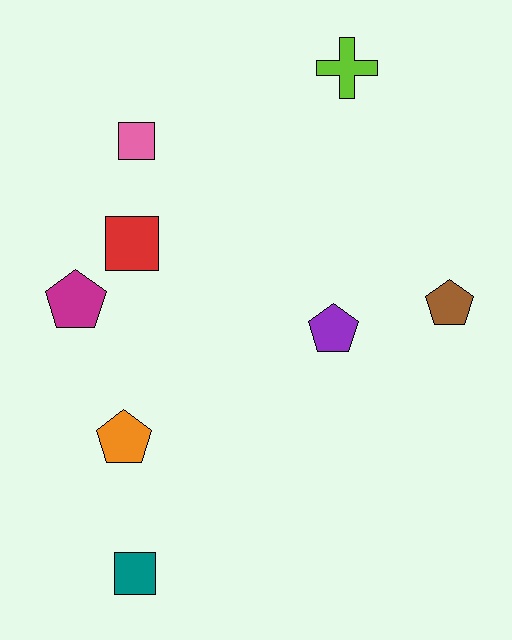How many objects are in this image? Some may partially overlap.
There are 8 objects.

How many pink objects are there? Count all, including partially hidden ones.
There is 1 pink object.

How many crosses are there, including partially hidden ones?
There is 1 cross.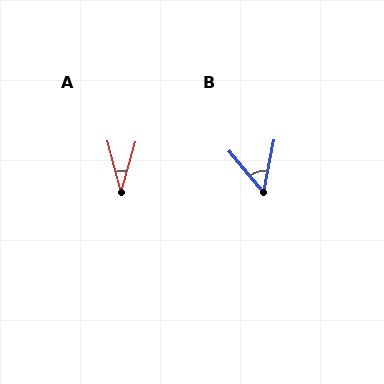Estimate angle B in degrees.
Approximately 51 degrees.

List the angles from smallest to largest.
A (30°), B (51°).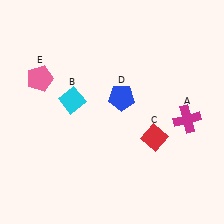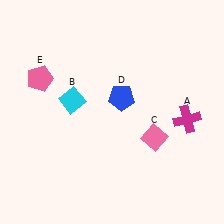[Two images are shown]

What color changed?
The diamond (C) changed from red in Image 1 to pink in Image 2.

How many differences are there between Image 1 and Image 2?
There is 1 difference between the two images.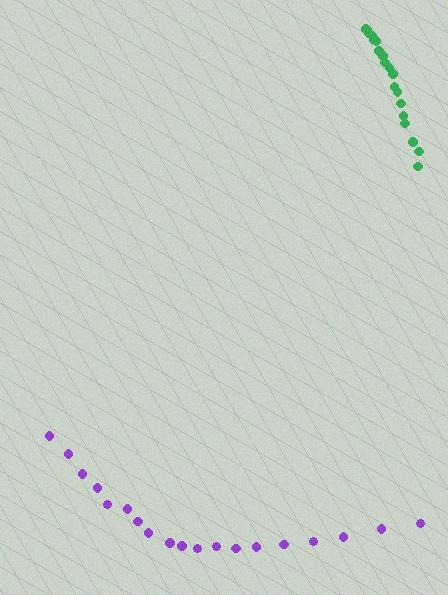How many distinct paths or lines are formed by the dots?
There are 2 distinct paths.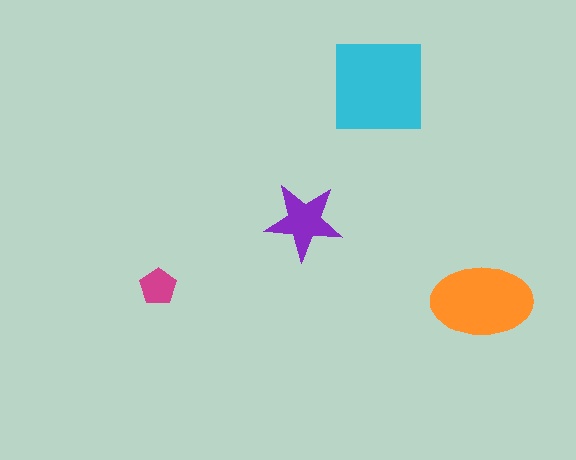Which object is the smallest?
The magenta pentagon.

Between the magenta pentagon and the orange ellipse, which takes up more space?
The orange ellipse.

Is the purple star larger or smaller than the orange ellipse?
Smaller.